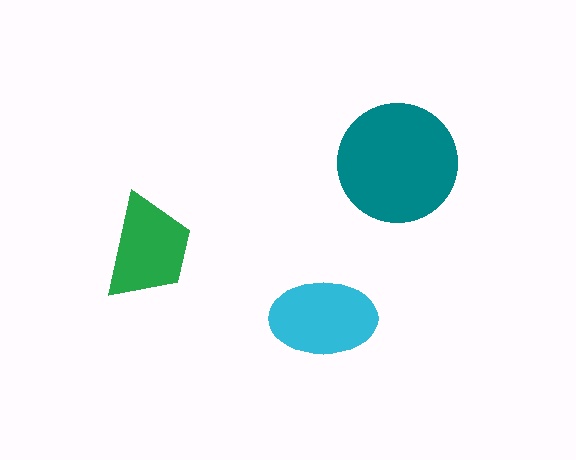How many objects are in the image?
There are 3 objects in the image.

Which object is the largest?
The teal circle.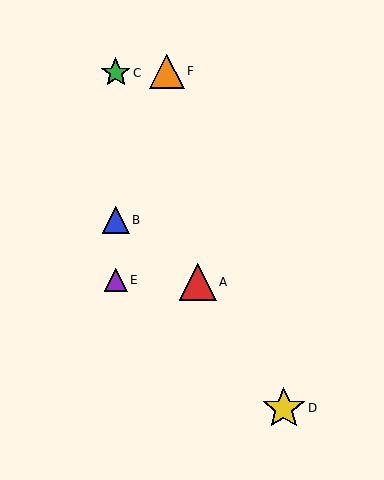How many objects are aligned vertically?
3 objects (B, C, E) are aligned vertically.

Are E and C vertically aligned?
Yes, both are at x≈116.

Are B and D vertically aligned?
No, B is at x≈116 and D is at x≈284.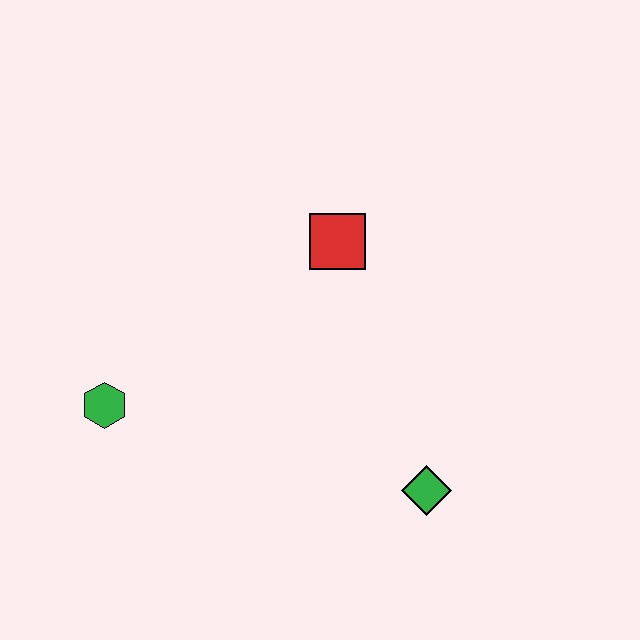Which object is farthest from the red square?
The green hexagon is farthest from the red square.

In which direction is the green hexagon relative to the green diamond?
The green hexagon is to the left of the green diamond.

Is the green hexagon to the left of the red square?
Yes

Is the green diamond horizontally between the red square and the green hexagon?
No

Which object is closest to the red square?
The green diamond is closest to the red square.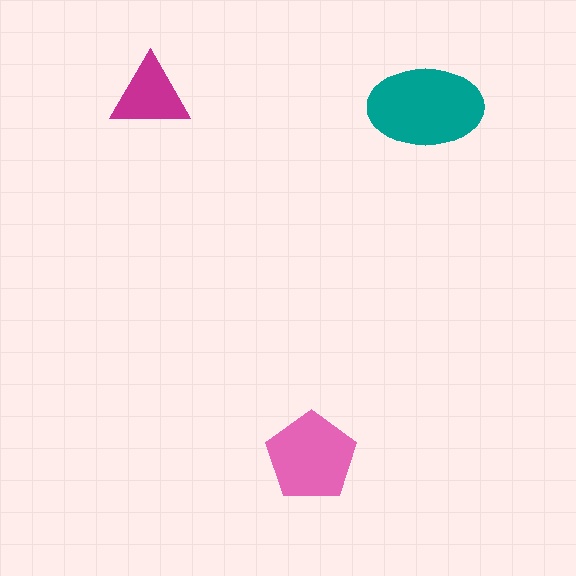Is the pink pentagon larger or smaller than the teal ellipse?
Smaller.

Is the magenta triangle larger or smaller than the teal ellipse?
Smaller.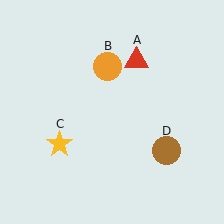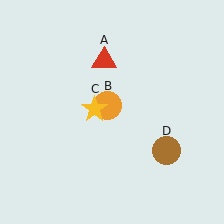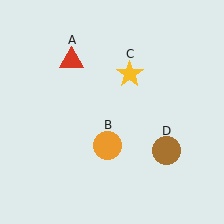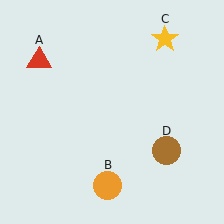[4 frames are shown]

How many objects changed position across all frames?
3 objects changed position: red triangle (object A), orange circle (object B), yellow star (object C).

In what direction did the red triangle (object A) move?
The red triangle (object A) moved left.